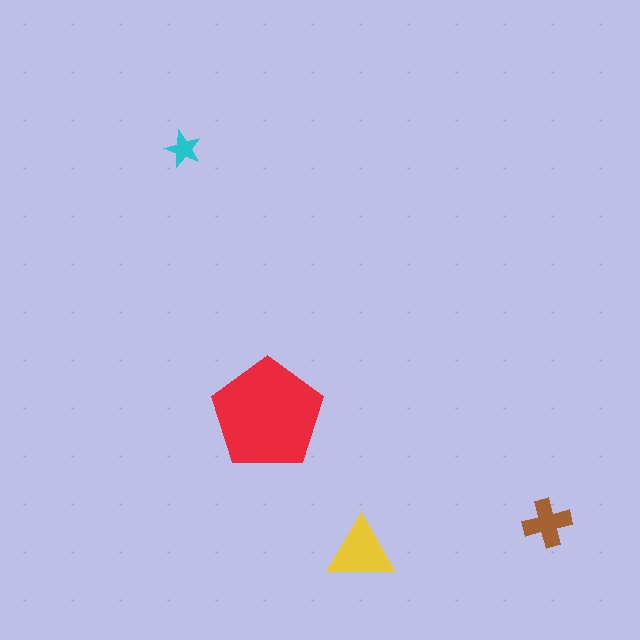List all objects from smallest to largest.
The cyan star, the brown cross, the yellow triangle, the red pentagon.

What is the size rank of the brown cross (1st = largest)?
3rd.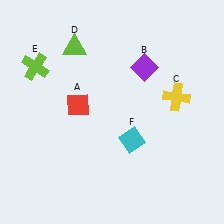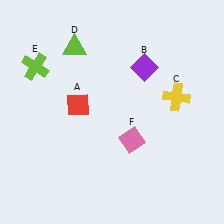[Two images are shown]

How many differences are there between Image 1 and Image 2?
There is 1 difference between the two images.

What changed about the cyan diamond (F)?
In Image 1, F is cyan. In Image 2, it changed to pink.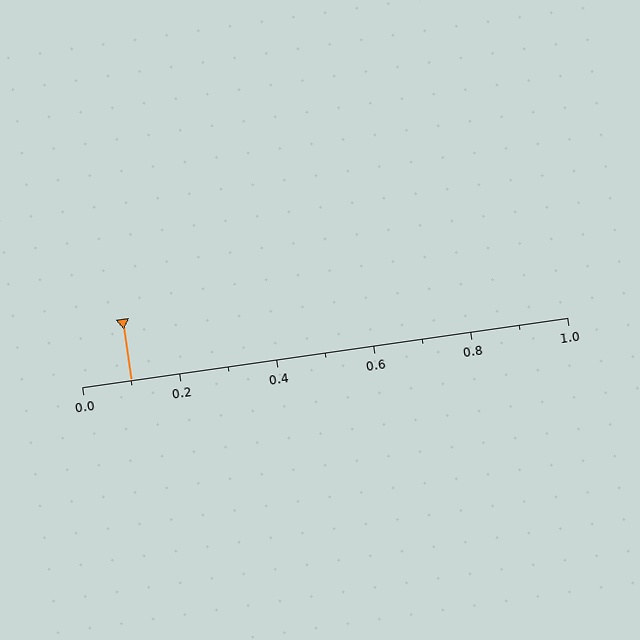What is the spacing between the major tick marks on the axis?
The major ticks are spaced 0.2 apart.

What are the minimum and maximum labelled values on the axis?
The axis runs from 0.0 to 1.0.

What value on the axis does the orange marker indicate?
The marker indicates approximately 0.1.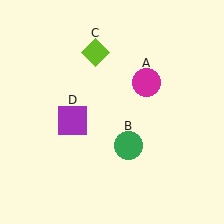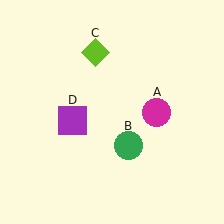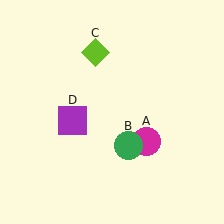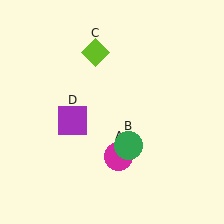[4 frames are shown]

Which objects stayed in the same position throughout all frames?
Green circle (object B) and lime diamond (object C) and purple square (object D) remained stationary.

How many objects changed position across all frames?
1 object changed position: magenta circle (object A).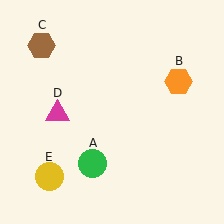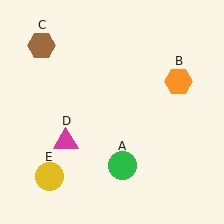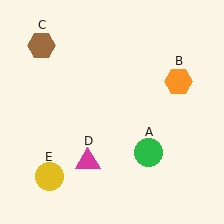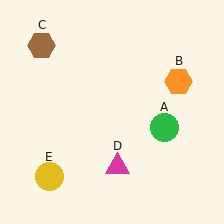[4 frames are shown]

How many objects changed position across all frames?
2 objects changed position: green circle (object A), magenta triangle (object D).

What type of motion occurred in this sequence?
The green circle (object A), magenta triangle (object D) rotated counterclockwise around the center of the scene.